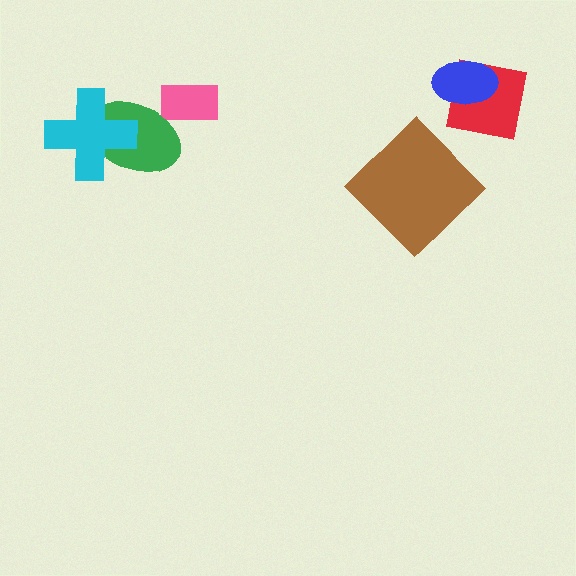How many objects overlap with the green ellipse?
2 objects overlap with the green ellipse.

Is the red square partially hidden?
Yes, it is partially covered by another shape.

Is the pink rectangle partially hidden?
Yes, it is partially covered by another shape.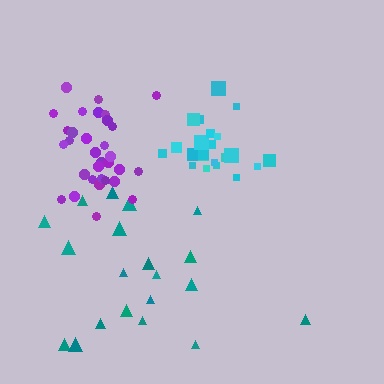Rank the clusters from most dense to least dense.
cyan, purple, teal.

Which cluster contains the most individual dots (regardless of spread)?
Purple (32).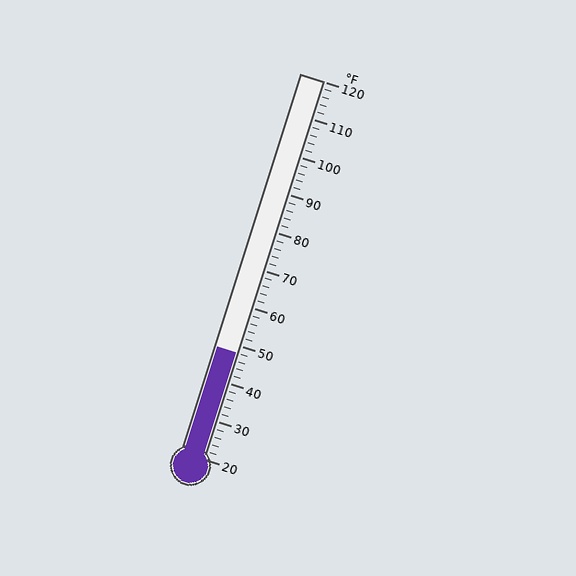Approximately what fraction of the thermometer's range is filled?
The thermometer is filled to approximately 30% of its range.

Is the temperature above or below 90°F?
The temperature is below 90°F.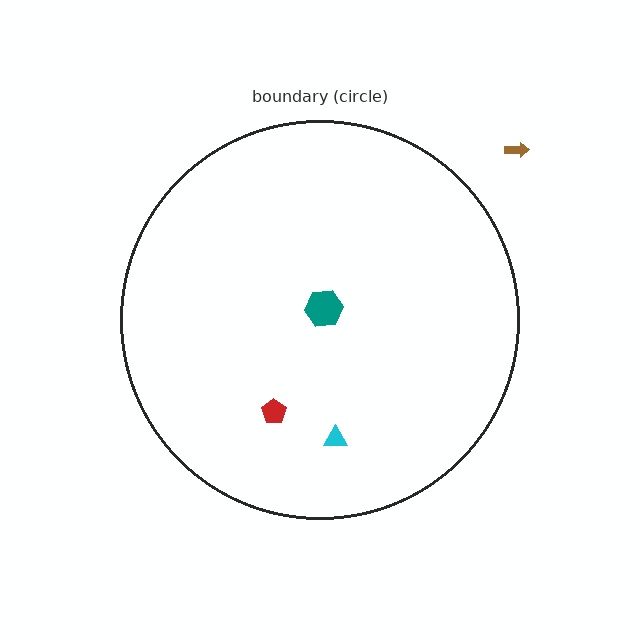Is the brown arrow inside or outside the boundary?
Outside.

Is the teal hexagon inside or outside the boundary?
Inside.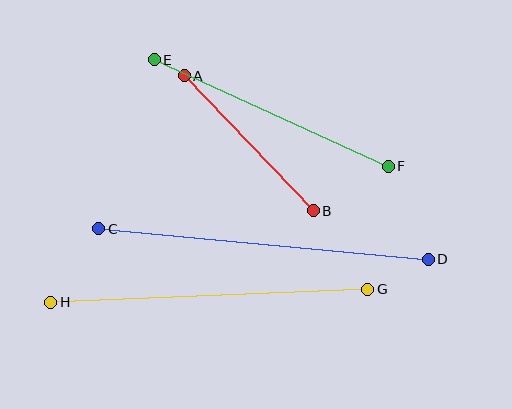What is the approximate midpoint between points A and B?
The midpoint is at approximately (249, 143) pixels.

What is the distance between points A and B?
The distance is approximately 187 pixels.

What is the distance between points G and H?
The distance is approximately 317 pixels.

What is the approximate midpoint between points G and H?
The midpoint is at approximately (209, 296) pixels.